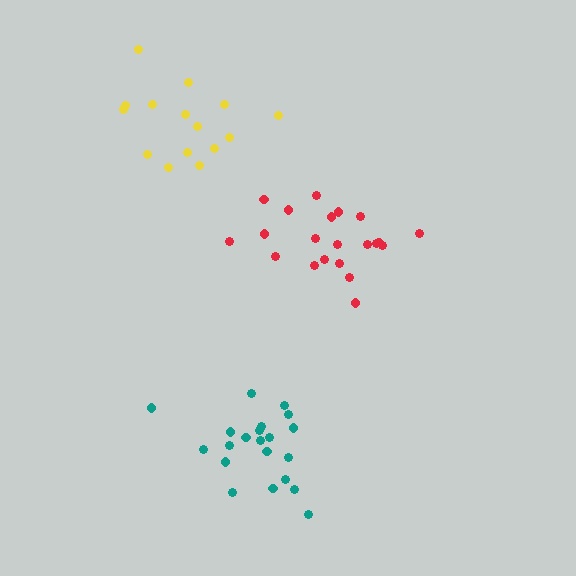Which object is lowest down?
The teal cluster is bottommost.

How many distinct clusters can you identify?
There are 3 distinct clusters.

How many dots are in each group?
Group 1: 21 dots, Group 2: 21 dots, Group 3: 15 dots (57 total).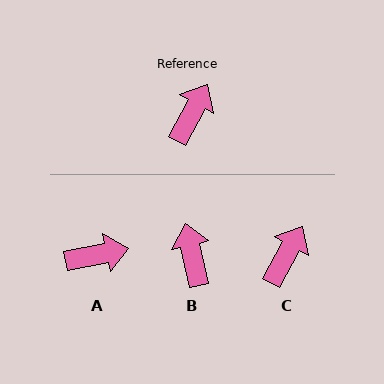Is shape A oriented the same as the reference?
No, it is off by about 50 degrees.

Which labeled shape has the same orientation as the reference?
C.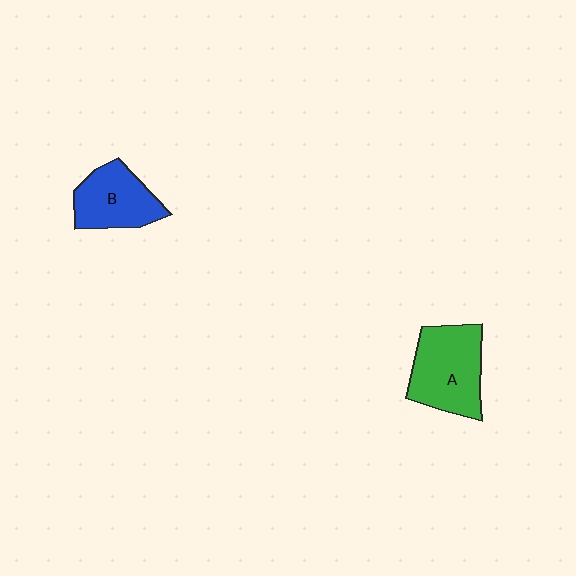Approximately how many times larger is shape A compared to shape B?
Approximately 1.3 times.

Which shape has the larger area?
Shape A (green).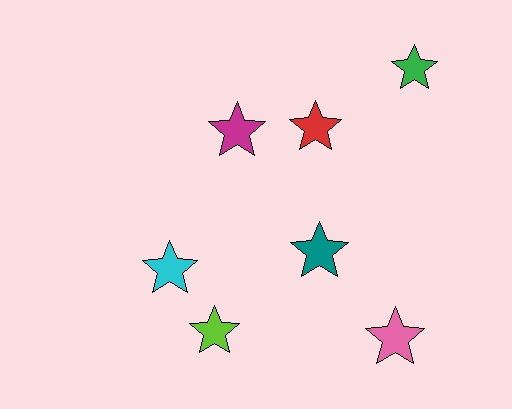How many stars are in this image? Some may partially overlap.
There are 7 stars.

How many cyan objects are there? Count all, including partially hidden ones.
There is 1 cyan object.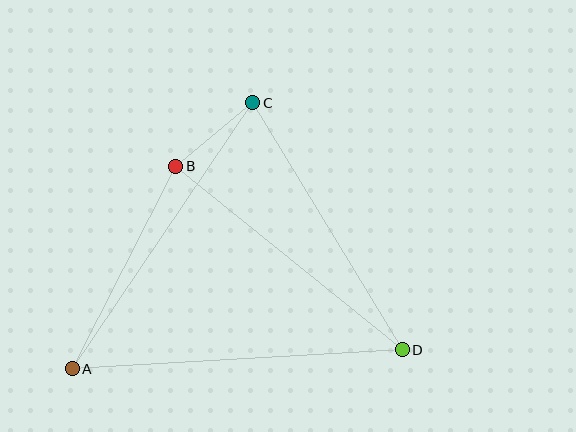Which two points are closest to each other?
Points B and C are closest to each other.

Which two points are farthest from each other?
Points A and D are farthest from each other.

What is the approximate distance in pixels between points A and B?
The distance between A and B is approximately 227 pixels.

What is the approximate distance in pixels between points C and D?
The distance between C and D is approximately 288 pixels.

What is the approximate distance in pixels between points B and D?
The distance between B and D is approximately 292 pixels.